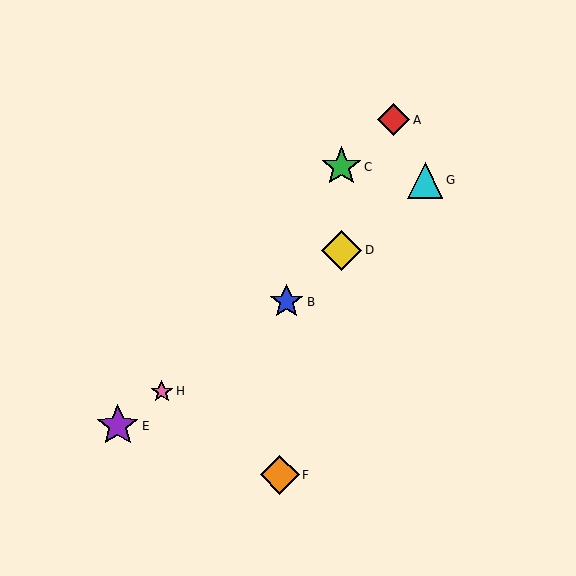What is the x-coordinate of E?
Object E is at x≈118.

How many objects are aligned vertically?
2 objects (C, D) are aligned vertically.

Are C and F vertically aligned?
No, C is at x≈341 and F is at x≈280.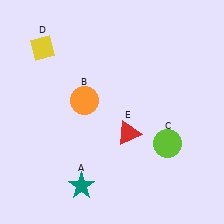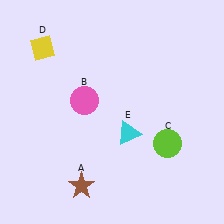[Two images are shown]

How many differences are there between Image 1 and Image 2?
There are 3 differences between the two images.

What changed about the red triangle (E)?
In Image 1, E is red. In Image 2, it changed to cyan.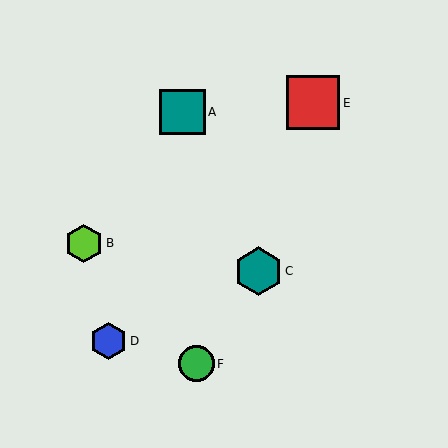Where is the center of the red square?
The center of the red square is at (313, 103).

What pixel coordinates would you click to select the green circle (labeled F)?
Click at (196, 364) to select the green circle F.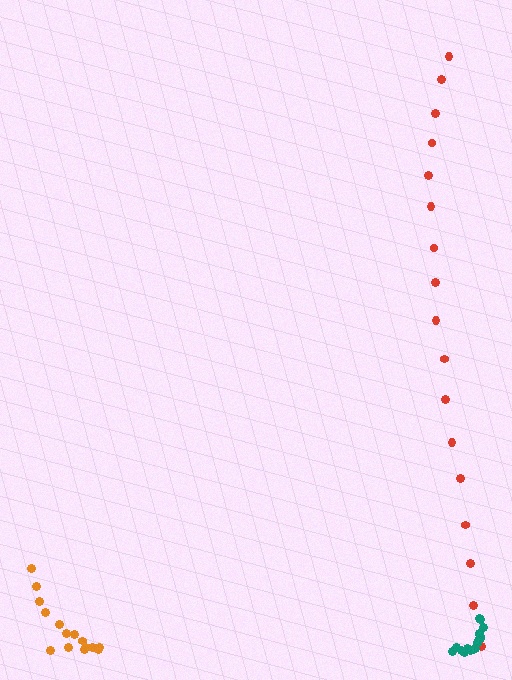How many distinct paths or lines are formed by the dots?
There are 3 distinct paths.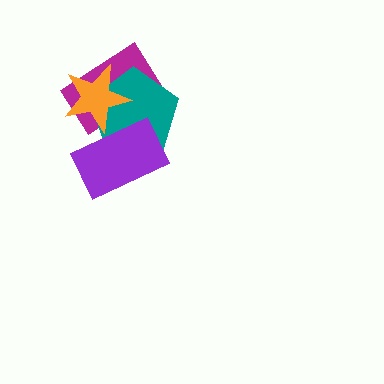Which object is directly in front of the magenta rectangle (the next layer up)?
The teal pentagon is directly in front of the magenta rectangle.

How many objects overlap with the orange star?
3 objects overlap with the orange star.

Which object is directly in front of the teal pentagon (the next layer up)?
The purple rectangle is directly in front of the teal pentagon.